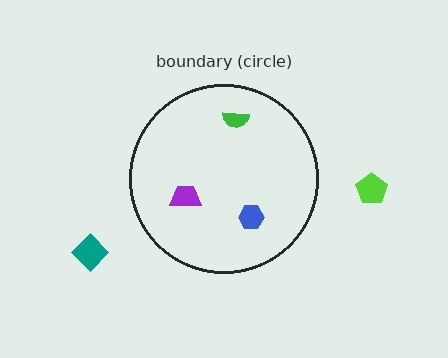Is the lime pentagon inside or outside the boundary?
Outside.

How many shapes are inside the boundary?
3 inside, 2 outside.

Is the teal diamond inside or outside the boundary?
Outside.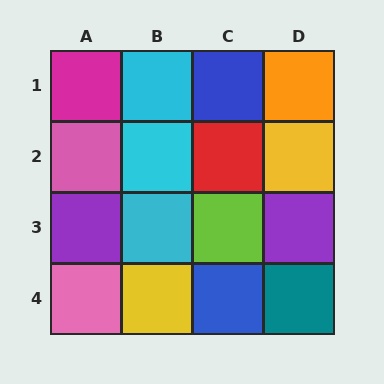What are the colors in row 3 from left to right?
Purple, cyan, lime, purple.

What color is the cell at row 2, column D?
Yellow.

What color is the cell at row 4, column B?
Yellow.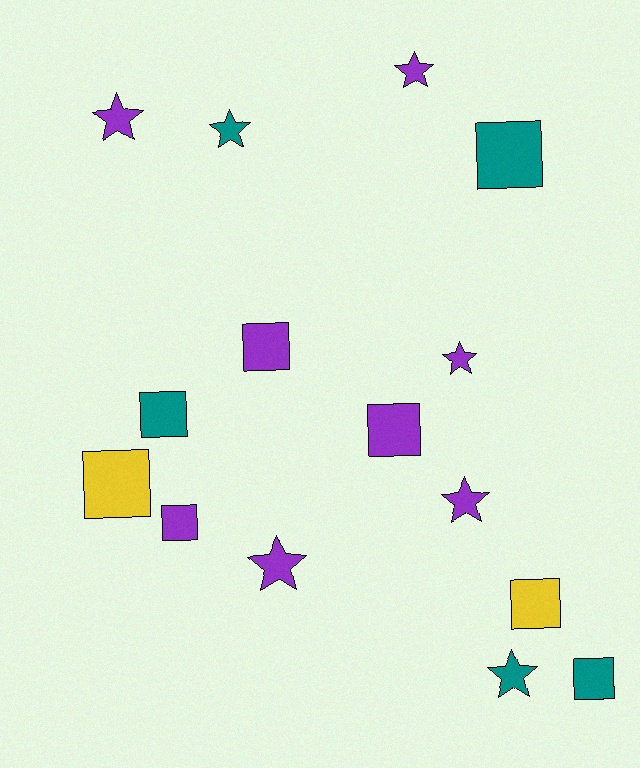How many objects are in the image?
There are 15 objects.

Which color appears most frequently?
Purple, with 8 objects.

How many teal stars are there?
There are 2 teal stars.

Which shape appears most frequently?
Square, with 8 objects.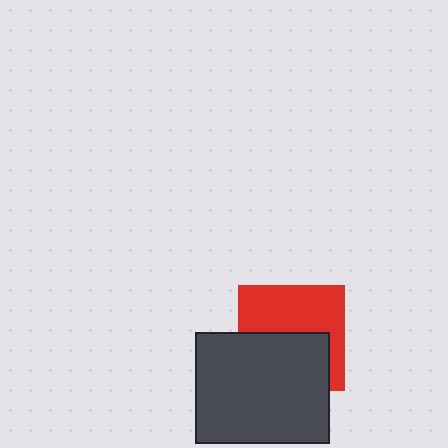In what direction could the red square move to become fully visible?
The red square could move up. That would shift it out from behind the dark gray rectangle entirely.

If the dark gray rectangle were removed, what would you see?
You would see the complete red square.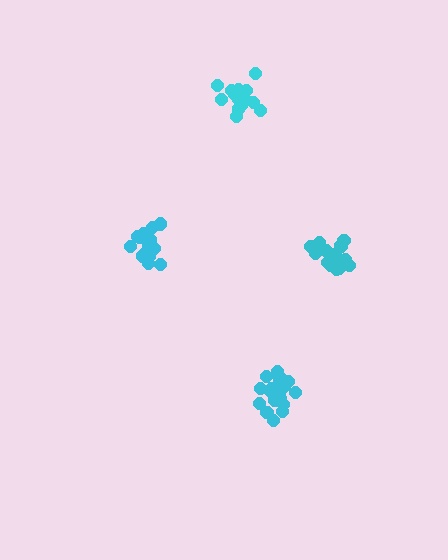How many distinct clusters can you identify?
There are 4 distinct clusters.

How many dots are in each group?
Group 1: 20 dots, Group 2: 18 dots, Group 3: 19 dots, Group 4: 16 dots (73 total).